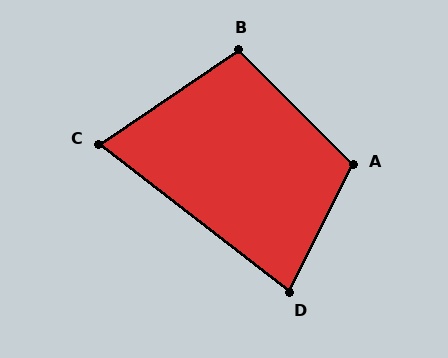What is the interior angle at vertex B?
Approximately 101 degrees (obtuse).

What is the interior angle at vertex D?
Approximately 79 degrees (acute).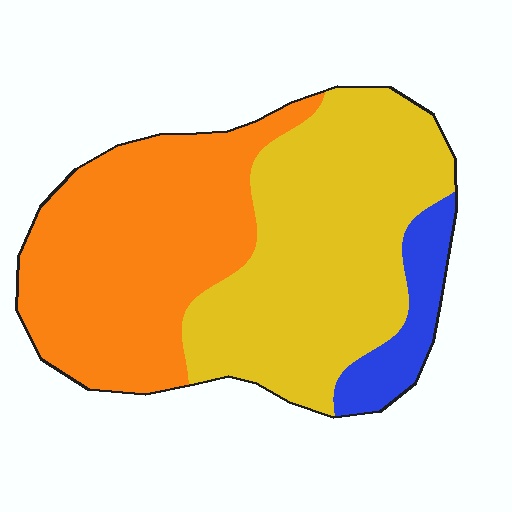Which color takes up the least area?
Blue, at roughly 10%.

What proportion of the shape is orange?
Orange takes up about two fifths (2/5) of the shape.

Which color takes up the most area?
Yellow, at roughly 45%.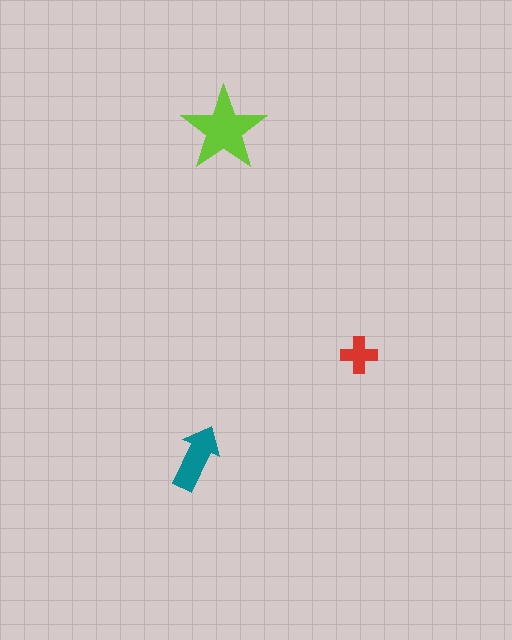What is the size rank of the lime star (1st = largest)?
1st.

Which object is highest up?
The lime star is topmost.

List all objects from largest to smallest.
The lime star, the teal arrow, the red cross.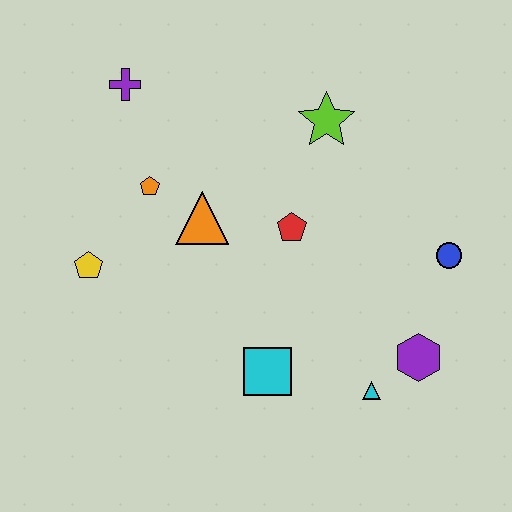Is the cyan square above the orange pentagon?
No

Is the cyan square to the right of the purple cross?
Yes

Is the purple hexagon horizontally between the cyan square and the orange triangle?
No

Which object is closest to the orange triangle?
The orange pentagon is closest to the orange triangle.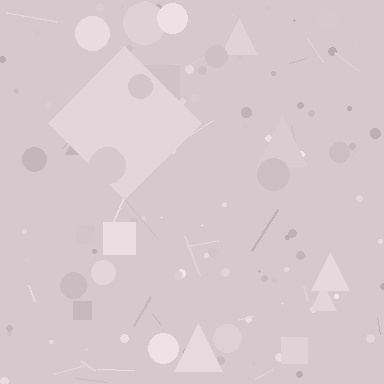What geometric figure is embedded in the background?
A diamond is embedded in the background.